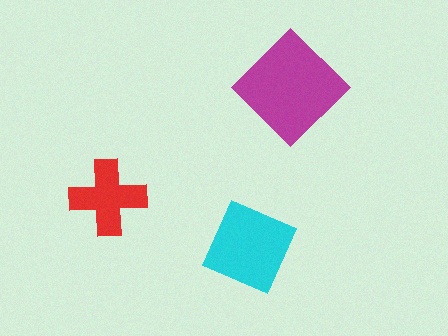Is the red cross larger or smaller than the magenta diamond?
Smaller.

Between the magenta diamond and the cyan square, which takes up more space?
The magenta diamond.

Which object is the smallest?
The red cross.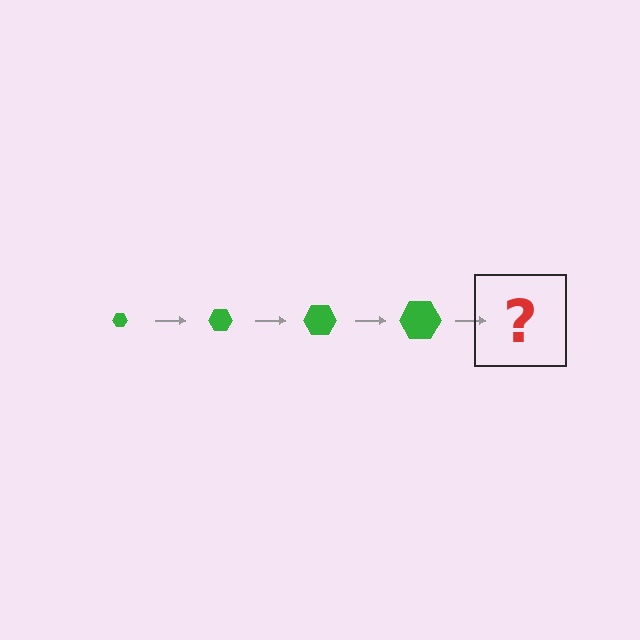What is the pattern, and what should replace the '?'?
The pattern is that the hexagon gets progressively larger each step. The '?' should be a green hexagon, larger than the previous one.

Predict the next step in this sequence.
The next step is a green hexagon, larger than the previous one.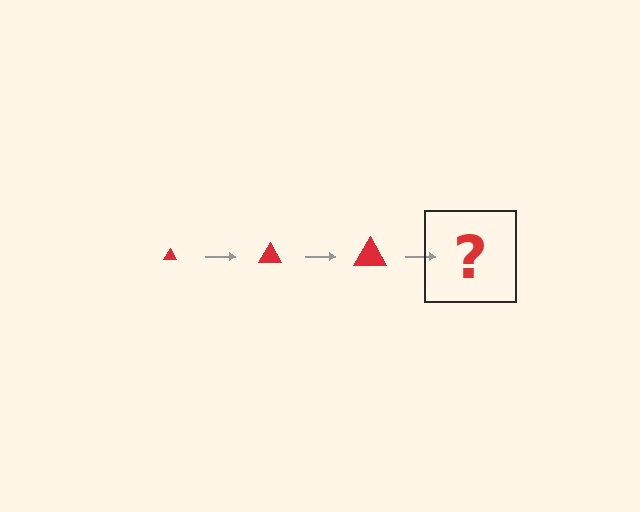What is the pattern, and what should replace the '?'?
The pattern is that the triangle gets progressively larger each step. The '?' should be a red triangle, larger than the previous one.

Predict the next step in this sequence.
The next step is a red triangle, larger than the previous one.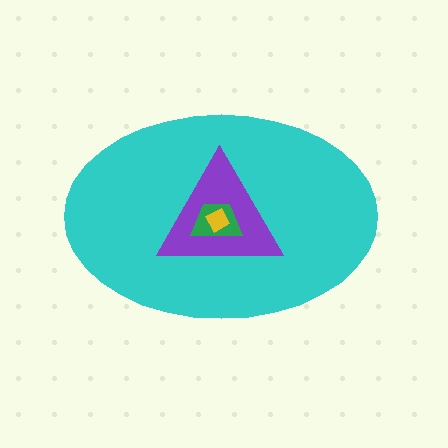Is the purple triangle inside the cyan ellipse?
Yes.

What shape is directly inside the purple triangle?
The green trapezoid.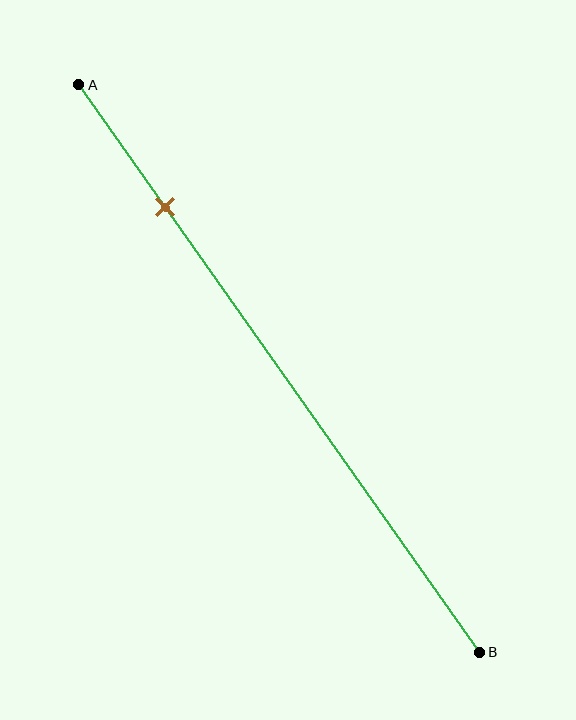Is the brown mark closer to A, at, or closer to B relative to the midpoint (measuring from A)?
The brown mark is closer to point A than the midpoint of segment AB.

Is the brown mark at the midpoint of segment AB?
No, the mark is at about 20% from A, not at the 50% midpoint.